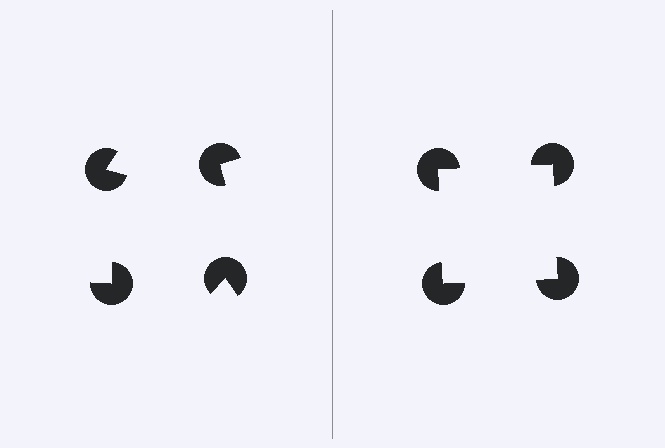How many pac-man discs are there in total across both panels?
8 — 4 on each side.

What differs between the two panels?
The pac-man discs are positioned identically on both sides; only the wedge orientations differ. On the right they align to a square; on the left they are misaligned.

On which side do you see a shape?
An illusory square appears on the right side. On the left side the wedge cuts are rotated, so no coherent shape forms.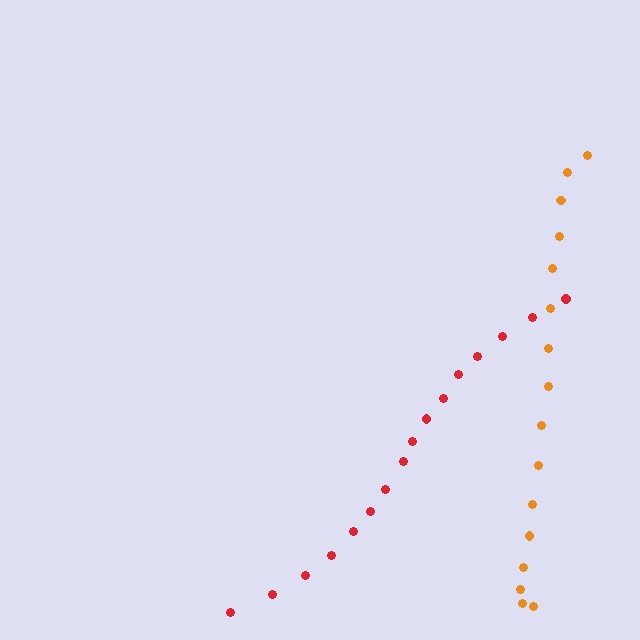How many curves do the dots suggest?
There are 2 distinct paths.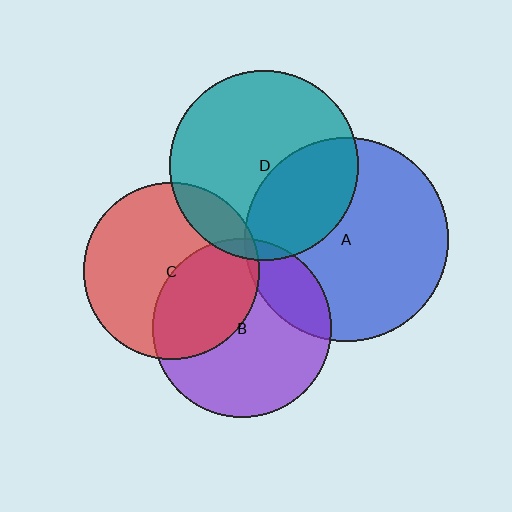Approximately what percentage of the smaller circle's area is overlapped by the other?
Approximately 20%.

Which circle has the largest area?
Circle A (blue).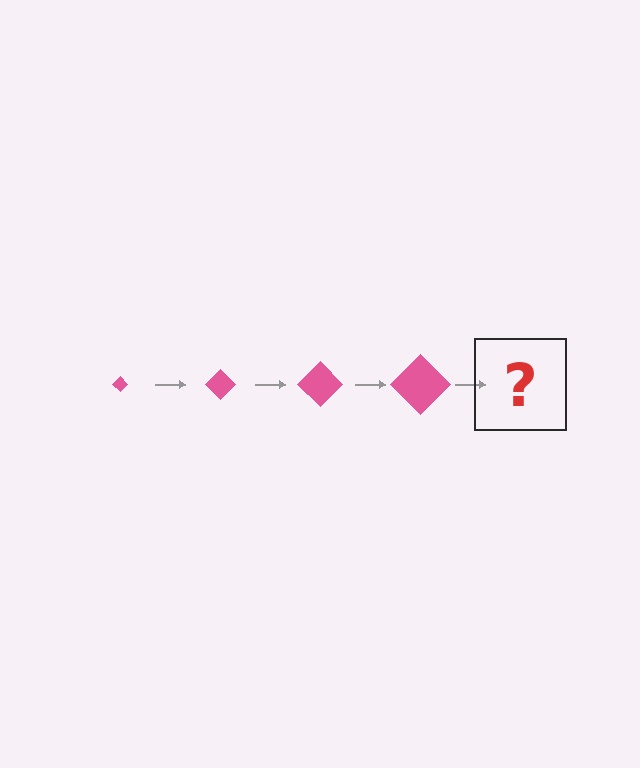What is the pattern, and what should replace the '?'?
The pattern is that the diamond gets progressively larger each step. The '?' should be a pink diamond, larger than the previous one.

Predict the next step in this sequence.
The next step is a pink diamond, larger than the previous one.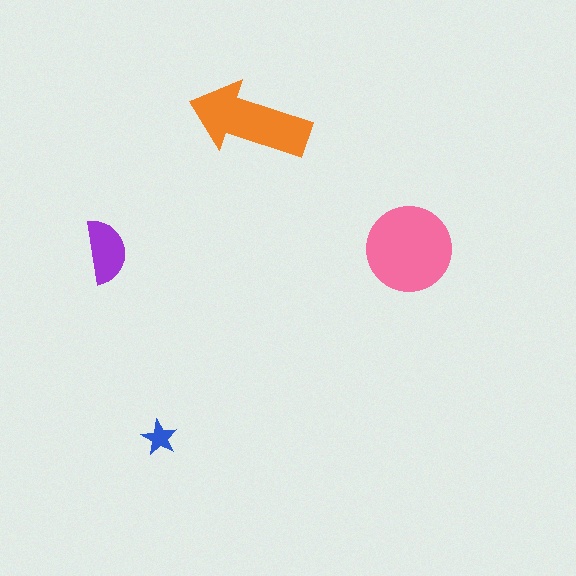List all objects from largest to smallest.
The pink circle, the orange arrow, the purple semicircle, the blue star.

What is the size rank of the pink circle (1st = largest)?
1st.